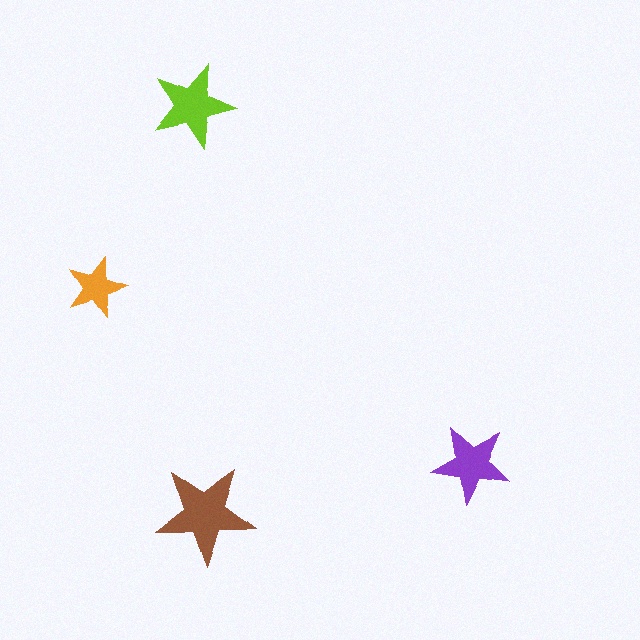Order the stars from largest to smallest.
the brown one, the lime one, the purple one, the orange one.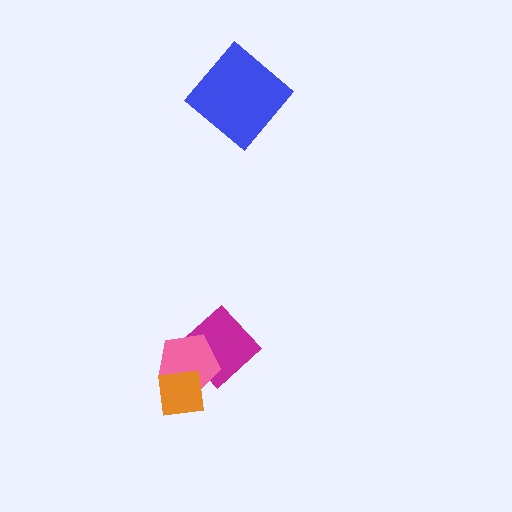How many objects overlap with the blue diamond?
0 objects overlap with the blue diamond.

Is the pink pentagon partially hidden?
Yes, it is partially covered by another shape.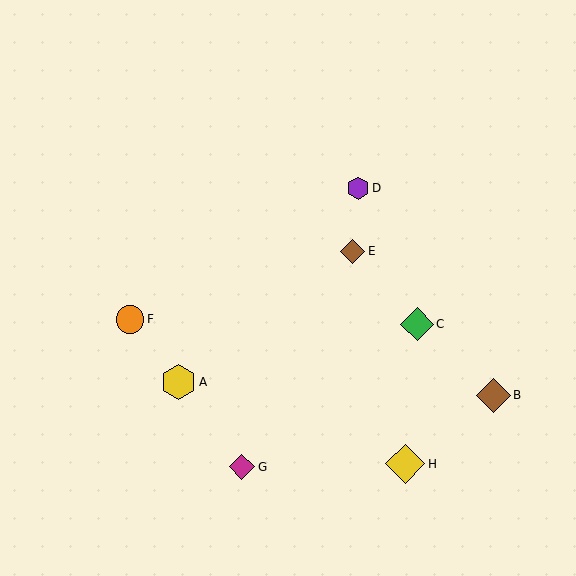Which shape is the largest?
The yellow diamond (labeled H) is the largest.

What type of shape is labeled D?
Shape D is a purple hexagon.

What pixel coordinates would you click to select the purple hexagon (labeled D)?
Click at (358, 188) to select the purple hexagon D.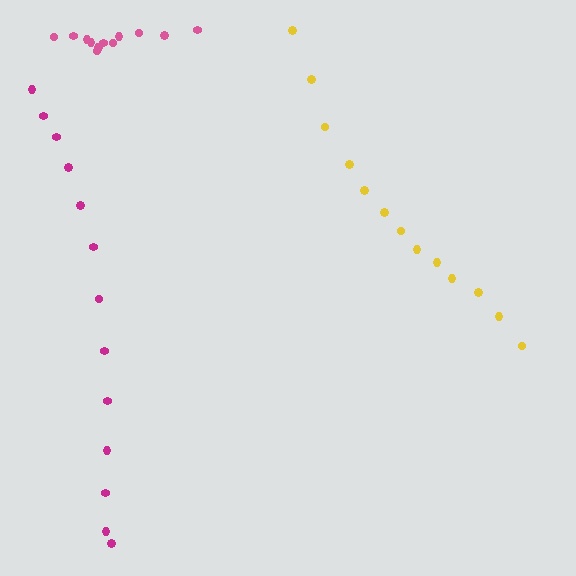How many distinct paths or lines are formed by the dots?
There are 3 distinct paths.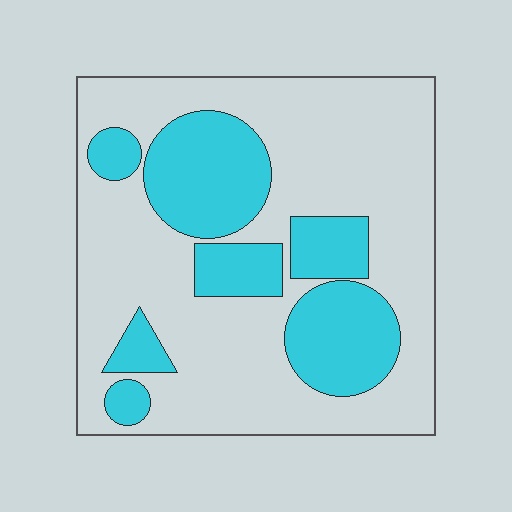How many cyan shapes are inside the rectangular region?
7.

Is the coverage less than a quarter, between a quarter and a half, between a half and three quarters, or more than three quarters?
Between a quarter and a half.